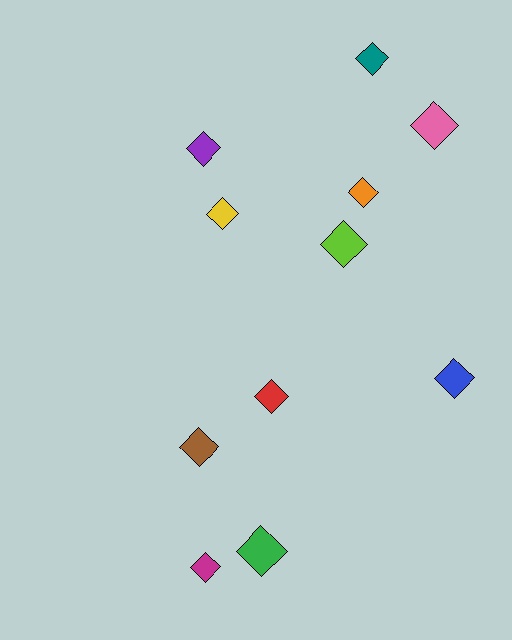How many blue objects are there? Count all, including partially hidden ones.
There is 1 blue object.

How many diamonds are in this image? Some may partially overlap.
There are 11 diamonds.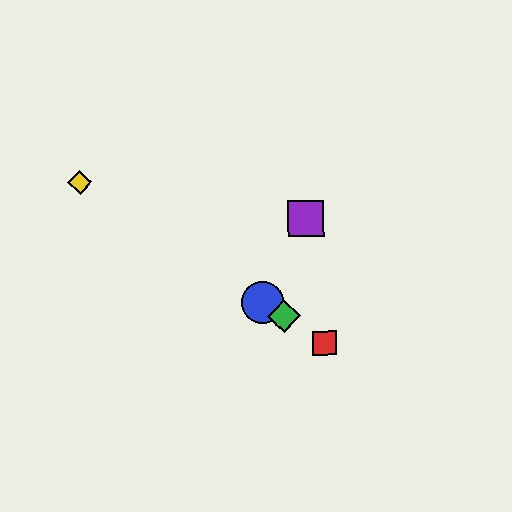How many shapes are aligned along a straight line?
4 shapes (the red square, the blue circle, the green diamond, the yellow diamond) are aligned along a straight line.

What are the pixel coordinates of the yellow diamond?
The yellow diamond is at (80, 183).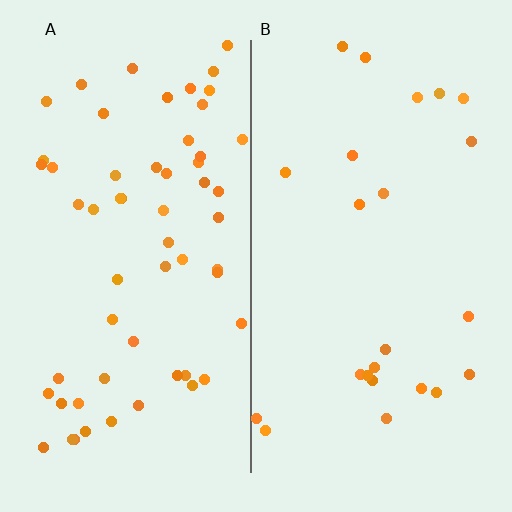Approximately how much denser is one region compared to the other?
Approximately 2.5× — region A over region B.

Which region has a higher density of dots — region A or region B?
A (the left).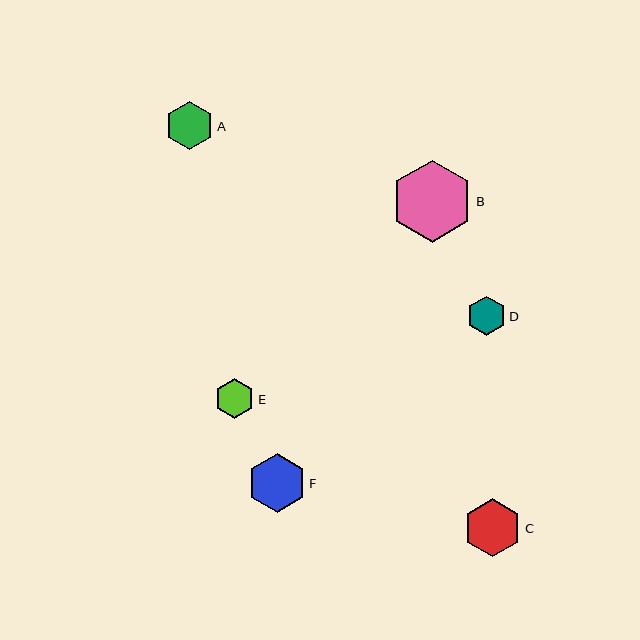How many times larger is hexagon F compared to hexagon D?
Hexagon F is approximately 1.5 times the size of hexagon D.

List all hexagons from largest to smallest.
From largest to smallest: B, F, C, A, E, D.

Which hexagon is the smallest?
Hexagon D is the smallest with a size of approximately 39 pixels.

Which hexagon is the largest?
Hexagon B is the largest with a size of approximately 82 pixels.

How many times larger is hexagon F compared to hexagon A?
Hexagon F is approximately 1.2 times the size of hexagon A.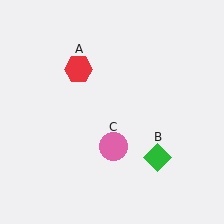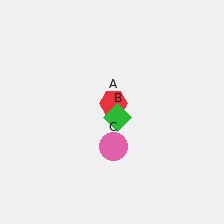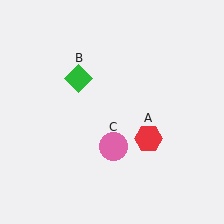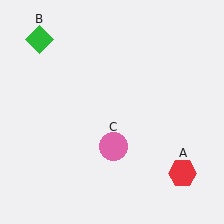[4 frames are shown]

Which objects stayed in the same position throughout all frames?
Pink circle (object C) remained stationary.